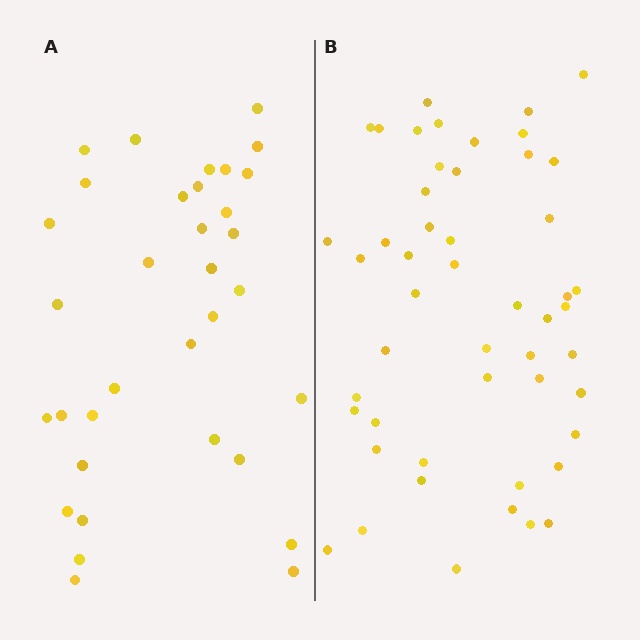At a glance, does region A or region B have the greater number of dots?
Region B (the right region) has more dots.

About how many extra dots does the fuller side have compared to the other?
Region B has approximately 15 more dots than region A.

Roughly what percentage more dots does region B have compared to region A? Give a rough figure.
About 45% more.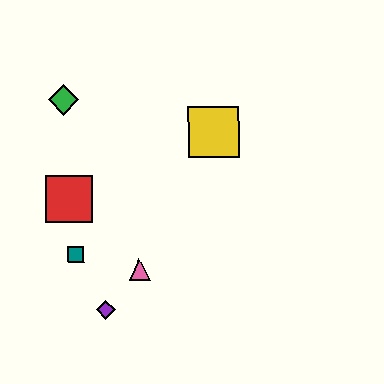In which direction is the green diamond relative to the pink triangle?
The green diamond is above the pink triangle.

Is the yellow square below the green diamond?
Yes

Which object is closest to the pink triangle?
The purple diamond is closest to the pink triangle.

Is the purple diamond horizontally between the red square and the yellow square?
Yes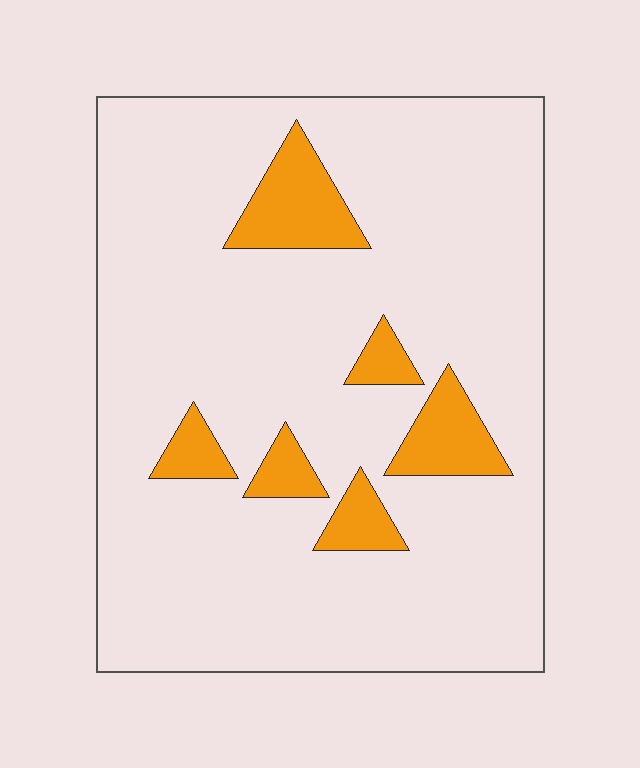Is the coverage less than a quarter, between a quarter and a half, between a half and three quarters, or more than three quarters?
Less than a quarter.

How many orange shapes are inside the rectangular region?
6.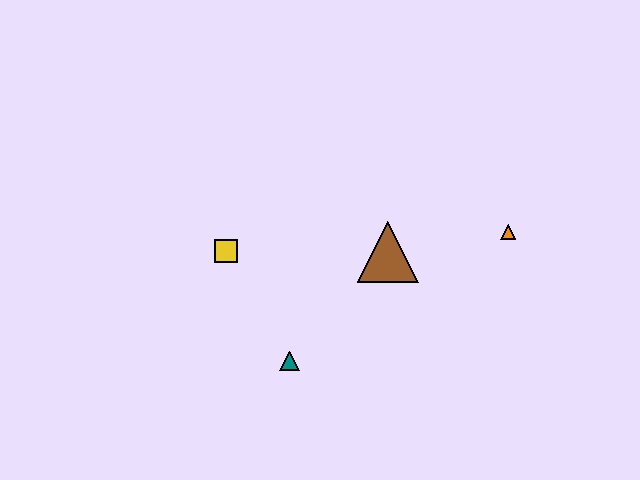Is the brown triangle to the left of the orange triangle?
Yes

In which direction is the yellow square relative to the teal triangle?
The yellow square is above the teal triangle.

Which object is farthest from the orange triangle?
The yellow square is farthest from the orange triangle.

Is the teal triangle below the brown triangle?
Yes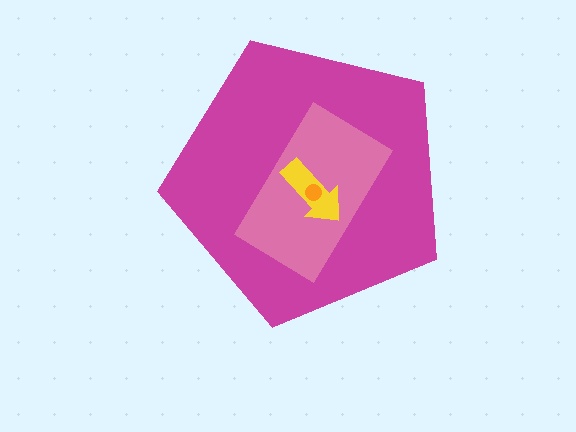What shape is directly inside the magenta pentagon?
The pink rectangle.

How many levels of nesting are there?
4.